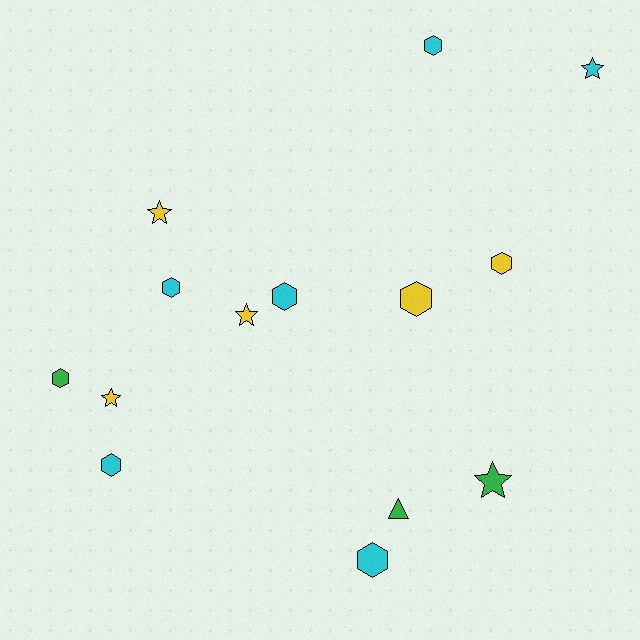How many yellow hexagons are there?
There are 2 yellow hexagons.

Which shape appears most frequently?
Hexagon, with 8 objects.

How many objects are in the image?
There are 14 objects.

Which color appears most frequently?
Cyan, with 6 objects.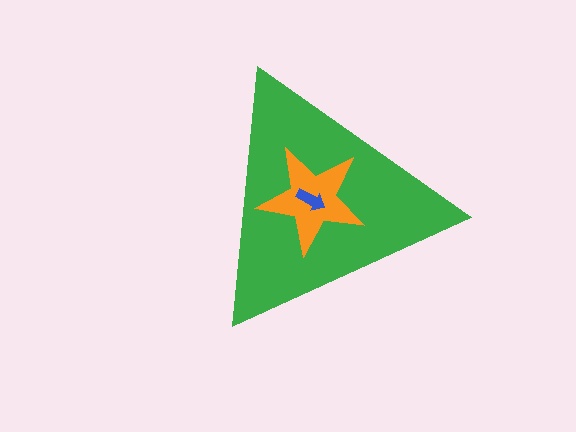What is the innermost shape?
The blue arrow.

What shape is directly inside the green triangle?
The orange star.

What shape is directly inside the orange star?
The blue arrow.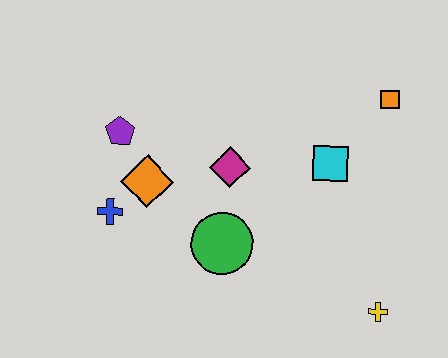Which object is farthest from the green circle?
The orange square is farthest from the green circle.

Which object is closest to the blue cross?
The orange diamond is closest to the blue cross.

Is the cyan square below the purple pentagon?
Yes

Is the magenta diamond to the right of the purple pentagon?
Yes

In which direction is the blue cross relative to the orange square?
The blue cross is to the left of the orange square.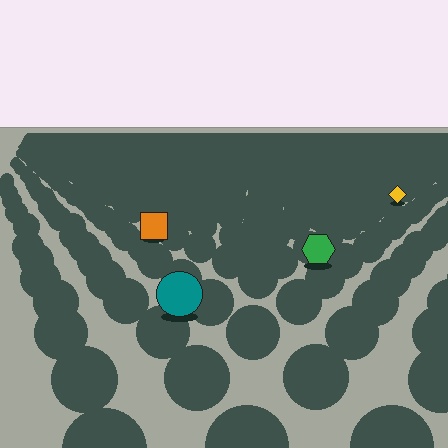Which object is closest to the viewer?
The teal circle is closest. The texture marks near it are larger and more spread out.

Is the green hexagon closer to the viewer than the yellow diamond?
Yes. The green hexagon is closer — you can tell from the texture gradient: the ground texture is coarser near it.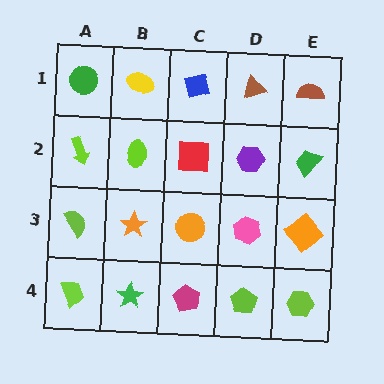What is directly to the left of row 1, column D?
A blue square.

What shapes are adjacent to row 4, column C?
An orange circle (row 3, column C), a green star (row 4, column B), a lime pentagon (row 4, column D).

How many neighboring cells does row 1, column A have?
2.